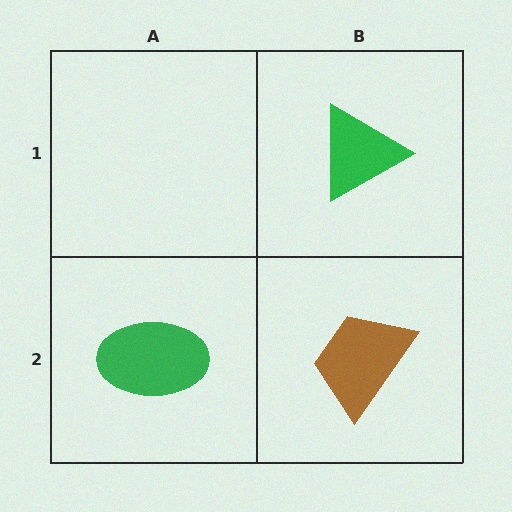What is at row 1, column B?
A green triangle.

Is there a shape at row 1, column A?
No, that cell is empty.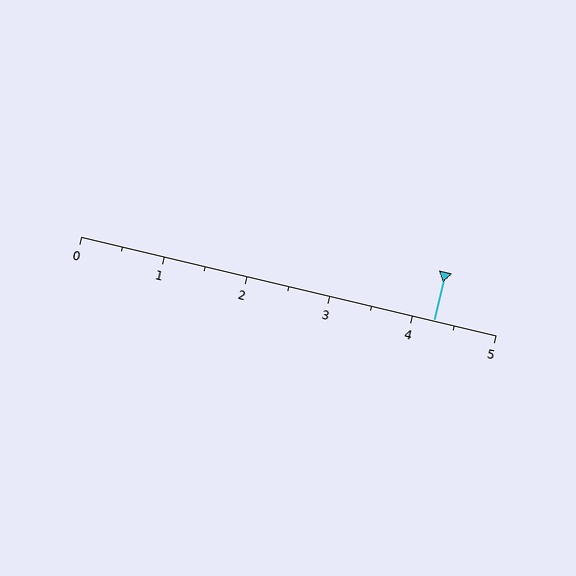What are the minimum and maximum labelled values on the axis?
The axis runs from 0 to 5.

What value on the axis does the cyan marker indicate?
The marker indicates approximately 4.2.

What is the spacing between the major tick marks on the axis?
The major ticks are spaced 1 apart.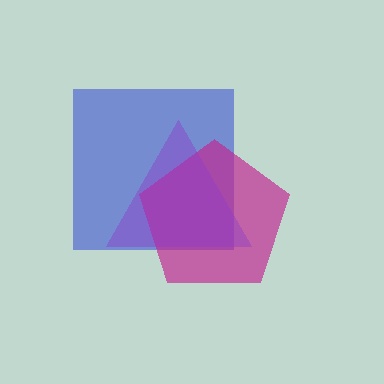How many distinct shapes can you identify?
There are 3 distinct shapes: a blue square, a magenta pentagon, a purple triangle.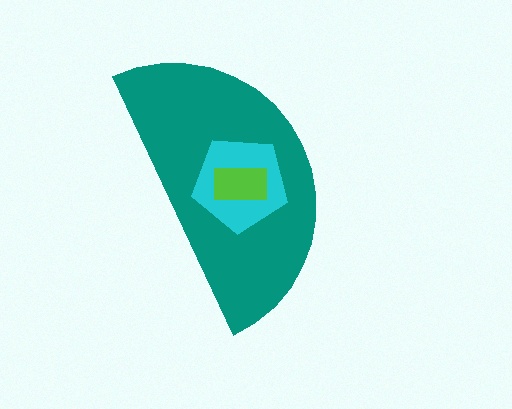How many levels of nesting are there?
3.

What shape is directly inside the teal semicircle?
The cyan pentagon.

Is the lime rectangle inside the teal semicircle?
Yes.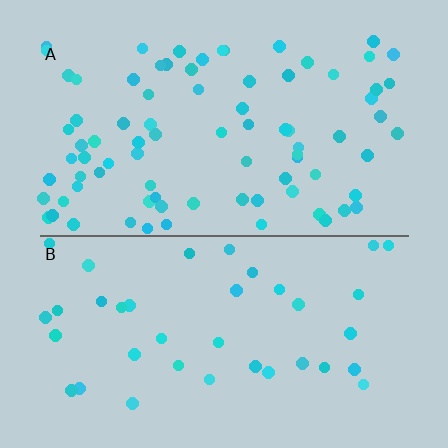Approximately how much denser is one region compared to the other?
Approximately 2.2× — region A over region B.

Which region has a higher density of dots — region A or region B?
A (the top).